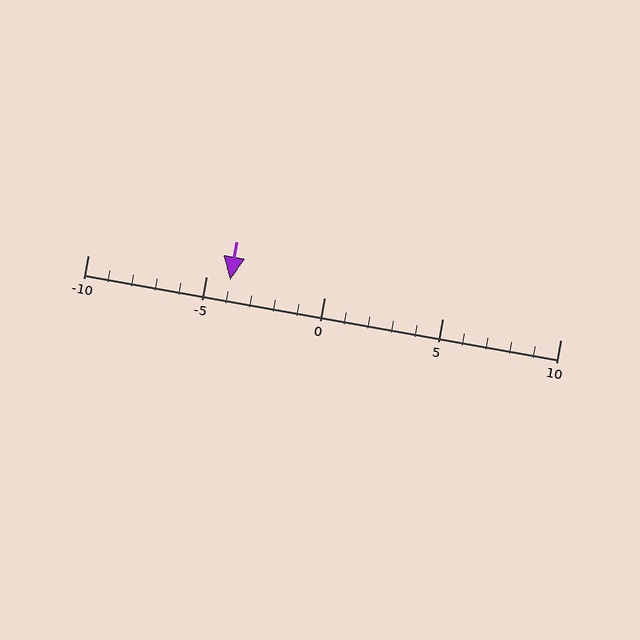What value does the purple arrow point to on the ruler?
The purple arrow points to approximately -4.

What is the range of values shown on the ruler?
The ruler shows values from -10 to 10.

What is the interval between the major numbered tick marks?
The major tick marks are spaced 5 units apart.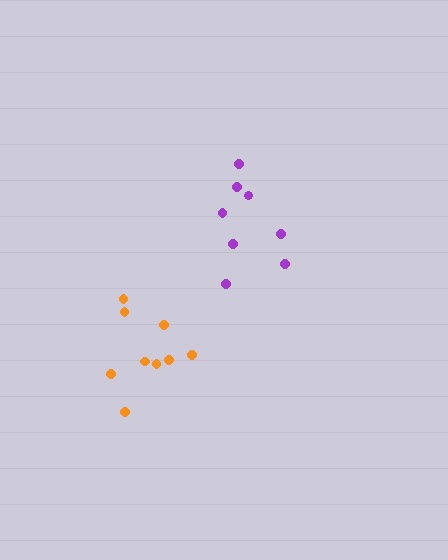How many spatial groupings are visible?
There are 2 spatial groupings.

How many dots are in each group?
Group 1: 9 dots, Group 2: 8 dots (17 total).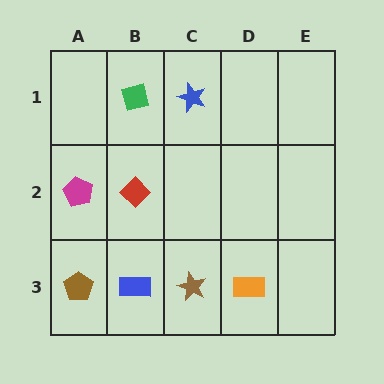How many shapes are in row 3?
4 shapes.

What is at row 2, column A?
A magenta pentagon.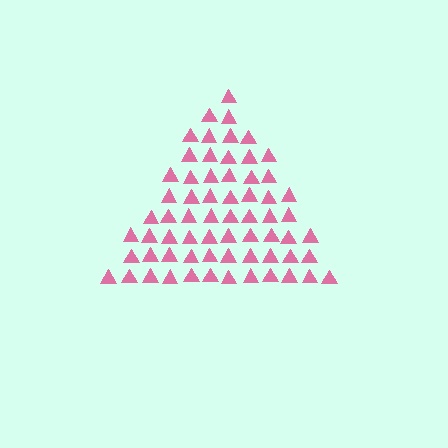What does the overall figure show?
The overall figure shows a triangle.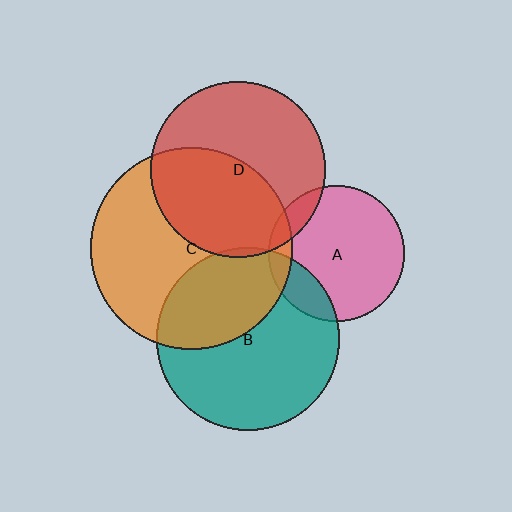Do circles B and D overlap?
Yes.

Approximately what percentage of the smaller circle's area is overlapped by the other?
Approximately 5%.